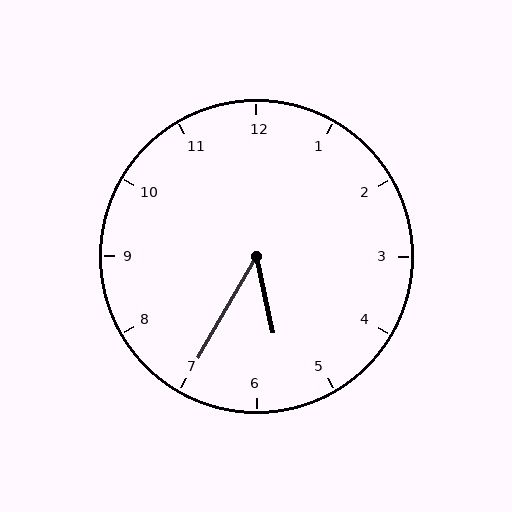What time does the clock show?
5:35.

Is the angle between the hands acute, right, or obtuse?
It is acute.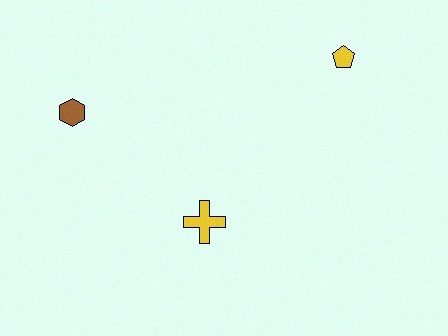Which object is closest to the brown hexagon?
The yellow cross is closest to the brown hexagon.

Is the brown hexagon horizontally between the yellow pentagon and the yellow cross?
No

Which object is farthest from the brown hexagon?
The yellow pentagon is farthest from the brown hexagon.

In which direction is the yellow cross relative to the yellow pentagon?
The yellow cross is below the yellow pentagon.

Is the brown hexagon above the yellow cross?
Yes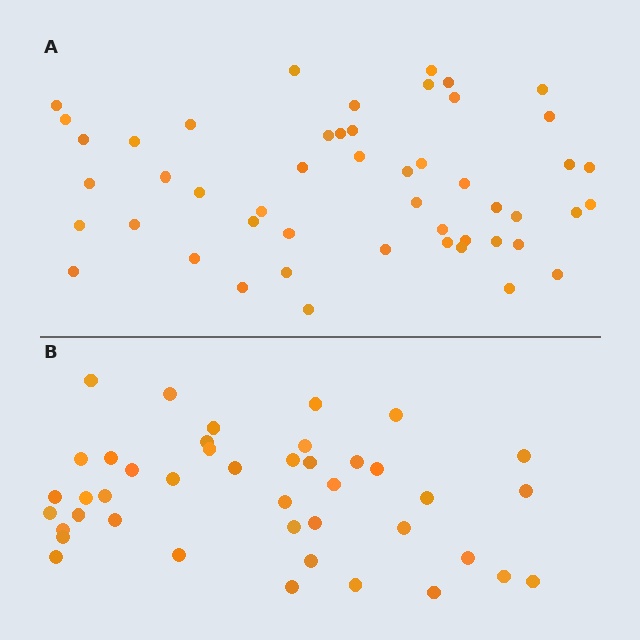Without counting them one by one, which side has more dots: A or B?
Region A (the top region) has more dots.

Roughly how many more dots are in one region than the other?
Region A has roughly 8 or so more dots than region B.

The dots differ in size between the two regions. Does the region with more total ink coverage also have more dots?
No. Region B has more total ink coverage because its dots are larger, but region A actually contains more individual dots. Total area can be misleading — the number of items is what matters here.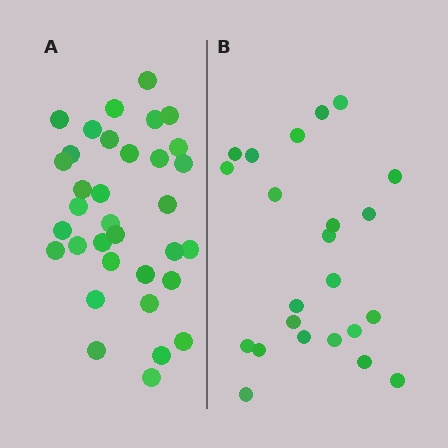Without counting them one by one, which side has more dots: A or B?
Region A (the left region) has more dots.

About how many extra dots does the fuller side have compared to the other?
Region A has roughly 12 or so more dots than region B.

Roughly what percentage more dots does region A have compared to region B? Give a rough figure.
About 50% more.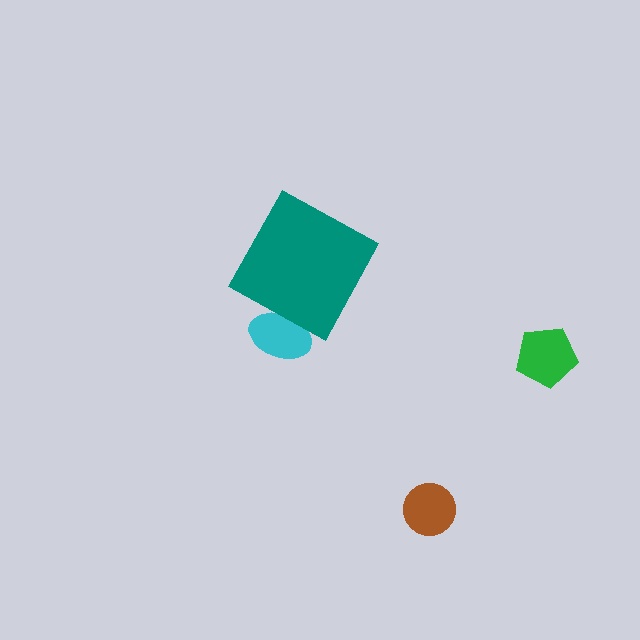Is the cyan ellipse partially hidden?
Yes, the cyan ellipse is partially hidden behind the teal diamond.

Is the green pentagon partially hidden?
No, the green pentagon is fully visible.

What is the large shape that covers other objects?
A teal diamond.